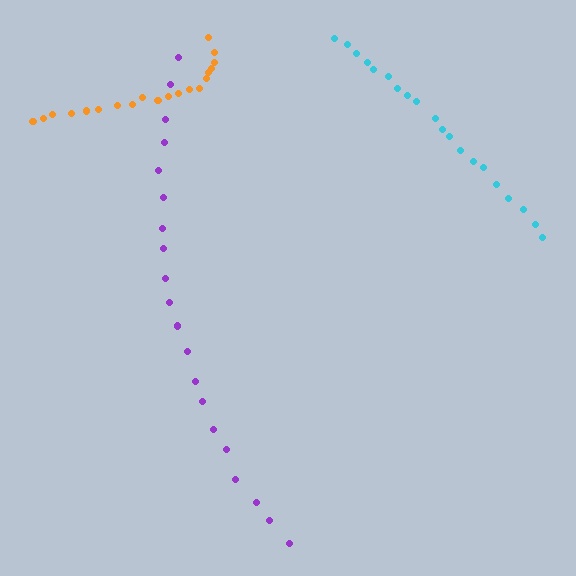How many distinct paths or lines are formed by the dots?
There are 3 distinct paths.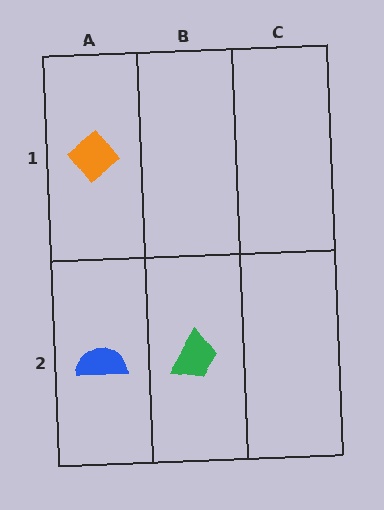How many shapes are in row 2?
2 shapes.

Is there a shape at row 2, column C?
No, that cell is empty.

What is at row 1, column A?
An orange diamond.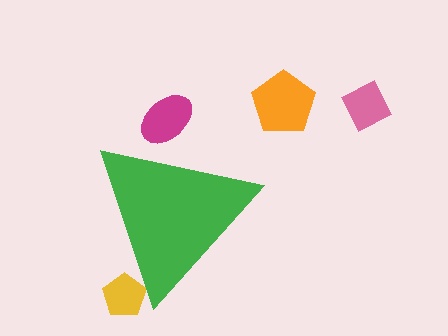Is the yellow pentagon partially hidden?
Yes, the yellow pentagon is partially hidden behind the green triangle.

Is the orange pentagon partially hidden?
No, the orange pentagon is fully visible.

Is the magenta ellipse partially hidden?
Yes, the magenta ellipse is partially hidden behind the green triangle.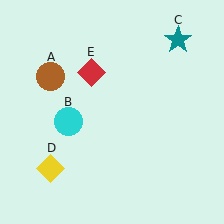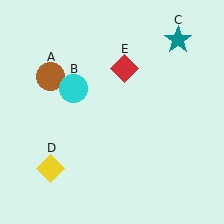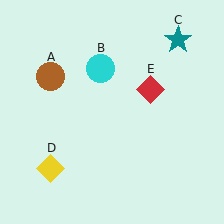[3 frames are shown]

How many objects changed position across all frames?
2 objects changed position: cyan circle (object B), red diamond (object E).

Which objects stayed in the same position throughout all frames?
Brown circle (object A) and teal star (object C) and yellow diamond (object D) remained stationary.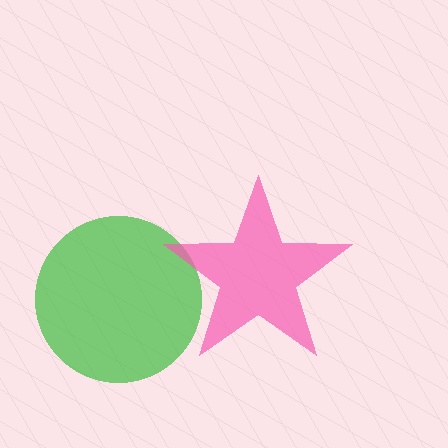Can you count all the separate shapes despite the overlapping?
Yes, there are 2 separate shapes.